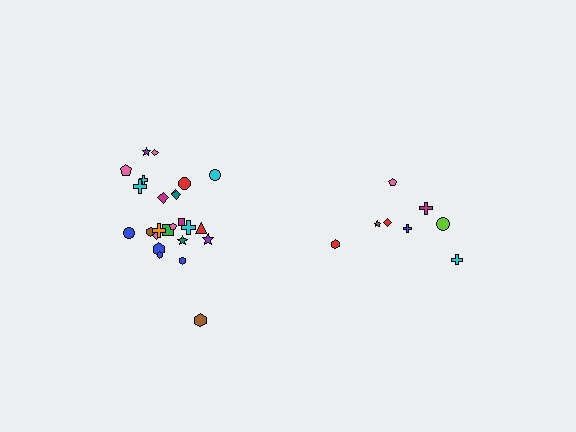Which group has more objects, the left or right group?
The left group.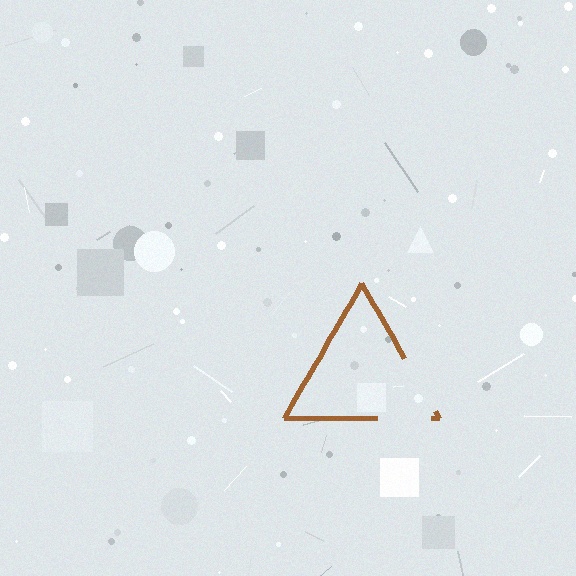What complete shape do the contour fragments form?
The contour fragments form a triangle.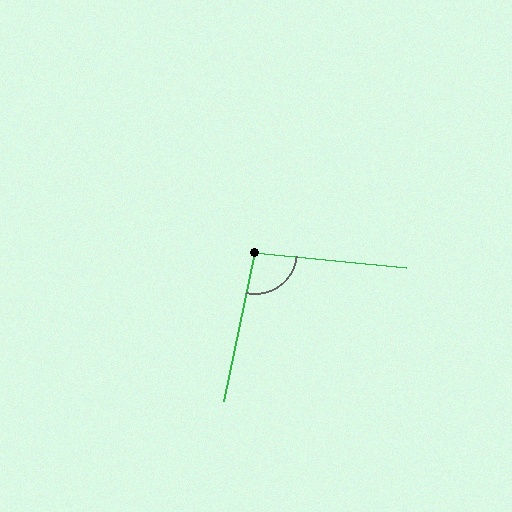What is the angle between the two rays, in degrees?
Approximately 96 degrees.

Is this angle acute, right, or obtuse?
It is obtuse.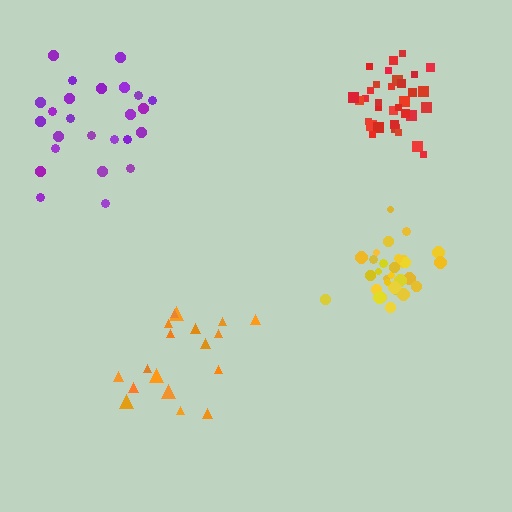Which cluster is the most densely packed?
Red.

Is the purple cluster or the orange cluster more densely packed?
Purple.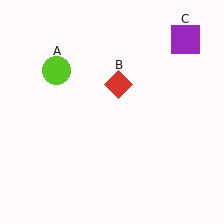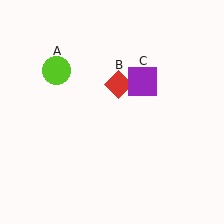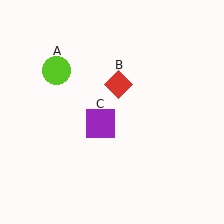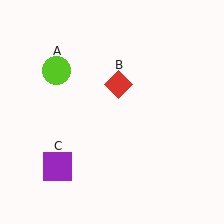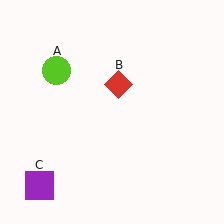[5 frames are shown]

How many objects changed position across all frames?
1 object changed position: purple square (object C).